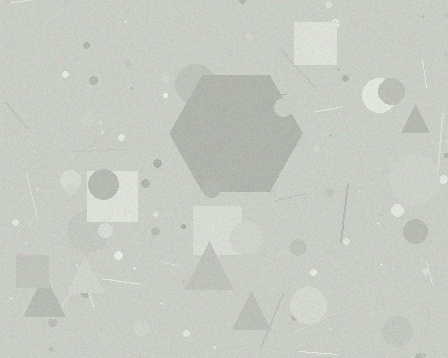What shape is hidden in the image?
A hexagon is hidden in the image.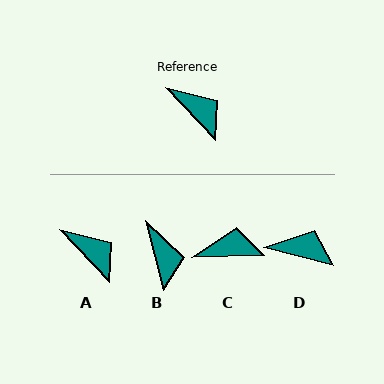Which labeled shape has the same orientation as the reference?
A.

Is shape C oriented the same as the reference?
No, it is off by about 48 degrees.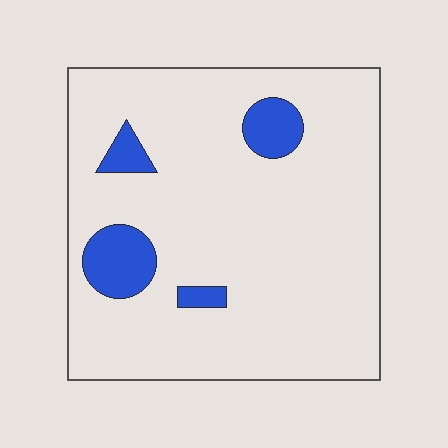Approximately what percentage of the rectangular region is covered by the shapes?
Approximately 10%.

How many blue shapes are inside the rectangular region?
4.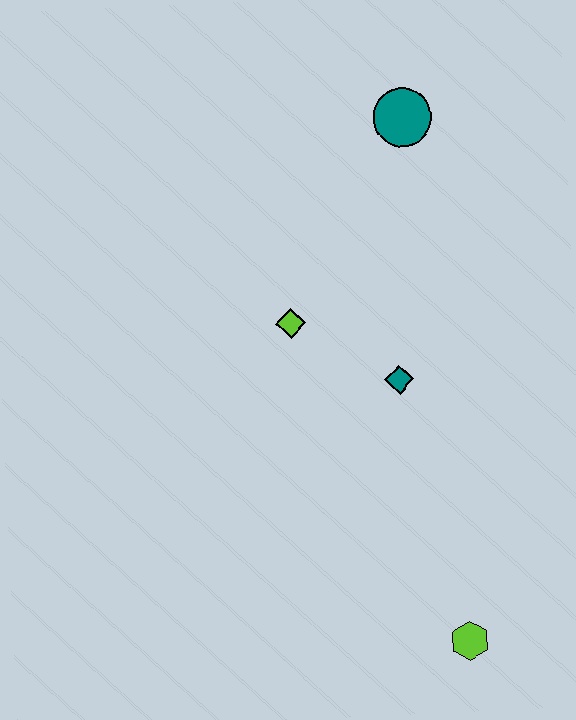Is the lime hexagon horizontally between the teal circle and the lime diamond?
No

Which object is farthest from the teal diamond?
The lime hexagon is farthest from the teal diamond.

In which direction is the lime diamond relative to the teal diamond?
The lime diamond is to the left of the teal diamond.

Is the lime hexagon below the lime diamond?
Yes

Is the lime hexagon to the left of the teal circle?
No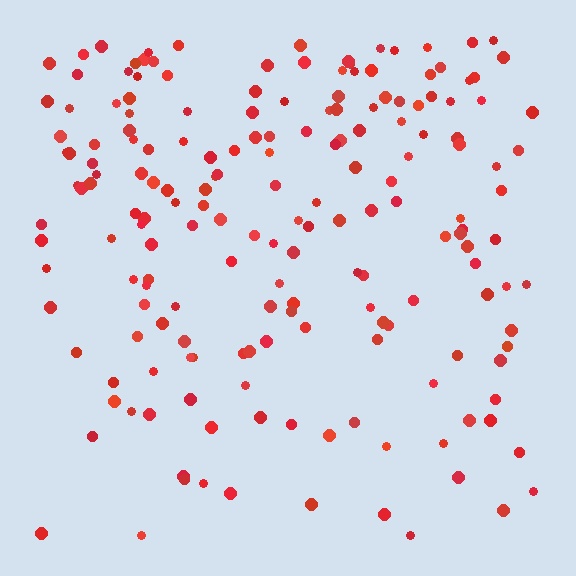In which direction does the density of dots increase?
From bottom to top, with the top side densest.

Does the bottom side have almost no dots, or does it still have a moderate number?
Still a moderate number, just noticeably fewer than the top.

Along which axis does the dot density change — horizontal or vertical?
Vertical.